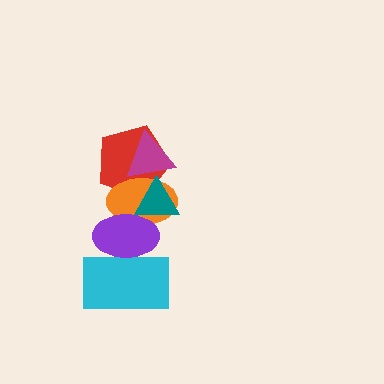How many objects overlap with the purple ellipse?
3 objects overlap with the purple ellipse.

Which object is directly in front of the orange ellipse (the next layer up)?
The teal triangle is directly in front of the orange ellipse.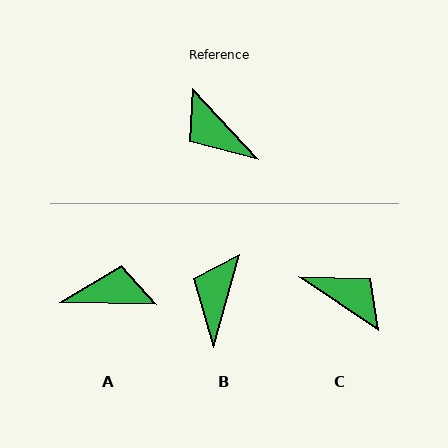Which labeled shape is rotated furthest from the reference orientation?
C, about 167 degrees away.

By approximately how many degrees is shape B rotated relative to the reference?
Approximately 59 degrees clockwise.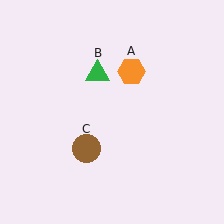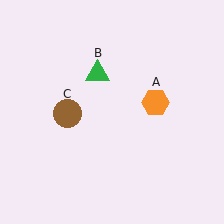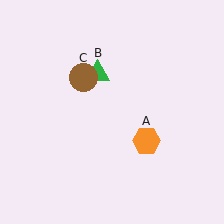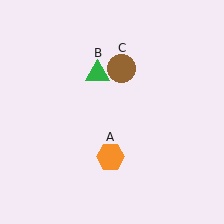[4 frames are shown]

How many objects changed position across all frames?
2 objects changed position: orange hexagon (object A), brown circle (object C).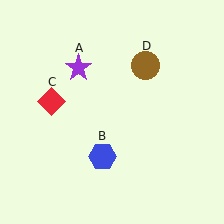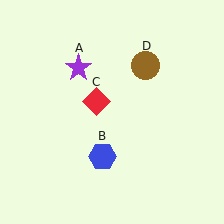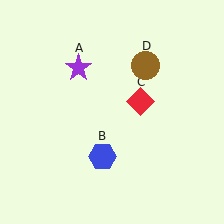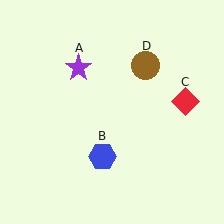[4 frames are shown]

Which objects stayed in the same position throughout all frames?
Purple star (object A) and blue hexagon (object B) and brown circle (object D) remained stationary.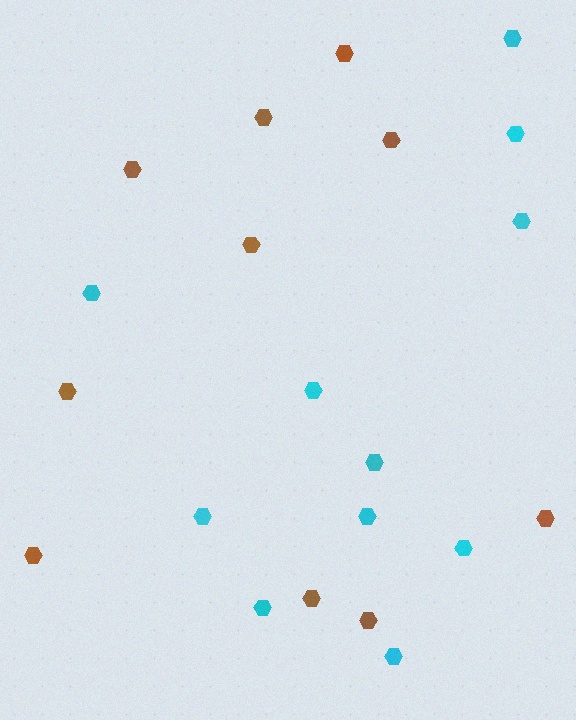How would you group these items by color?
There are 2 groups: one group of cyan hexagons (11) and one group of brown hexagons (10).